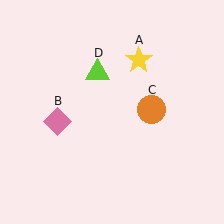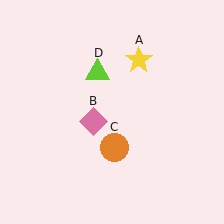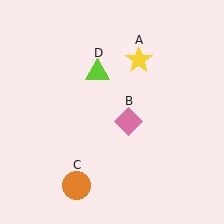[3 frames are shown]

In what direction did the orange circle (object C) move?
The orange circle (object C) moved down and to the left.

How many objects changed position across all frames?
2 objects changed position: pink diamond (object B), orange circle (object C).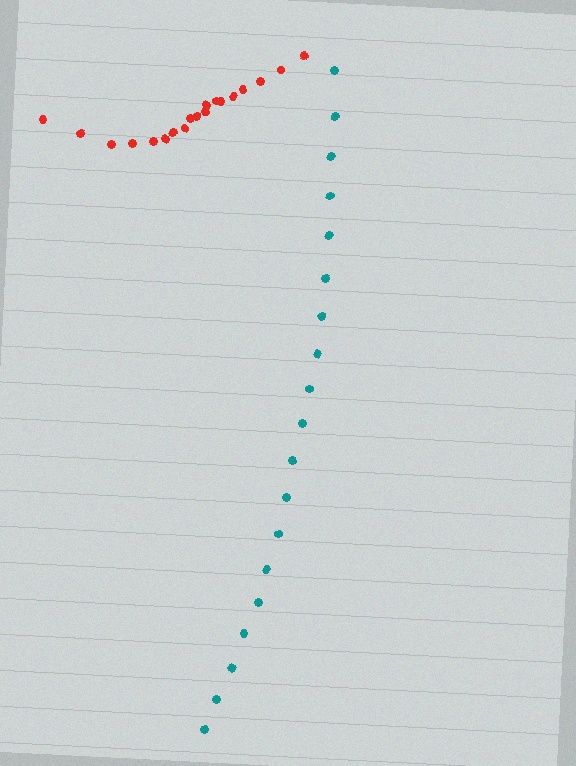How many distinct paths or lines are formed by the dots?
There are 2 distinct paths.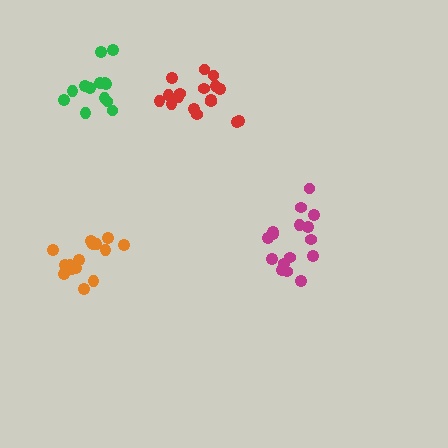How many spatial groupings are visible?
There are 4 spatial groupings.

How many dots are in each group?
Group 1: 16 dots, Group 2: 15 dots, Group 3: 13 dots, Group 4: 17 dots (61 total).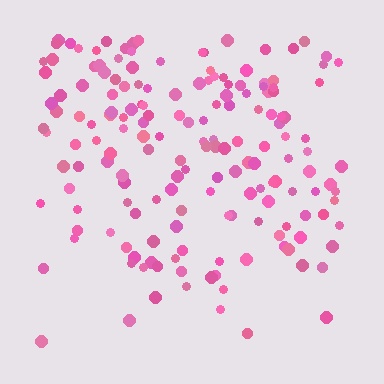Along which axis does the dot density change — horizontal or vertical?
Vertical.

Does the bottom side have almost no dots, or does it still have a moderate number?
Still a moderate number, just noticeably fewer than the top.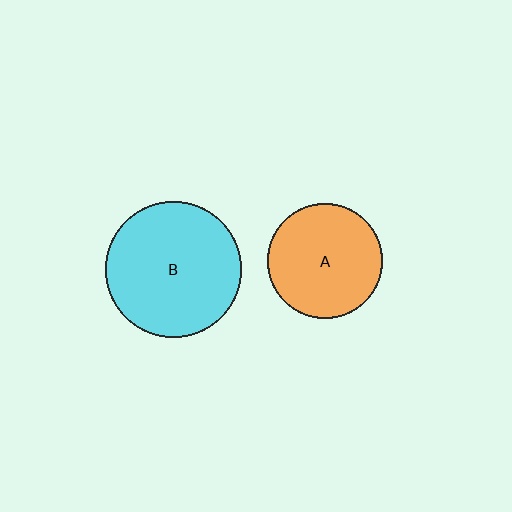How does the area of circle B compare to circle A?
Approximately 1.4 times.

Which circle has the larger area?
Circle B (cyan).